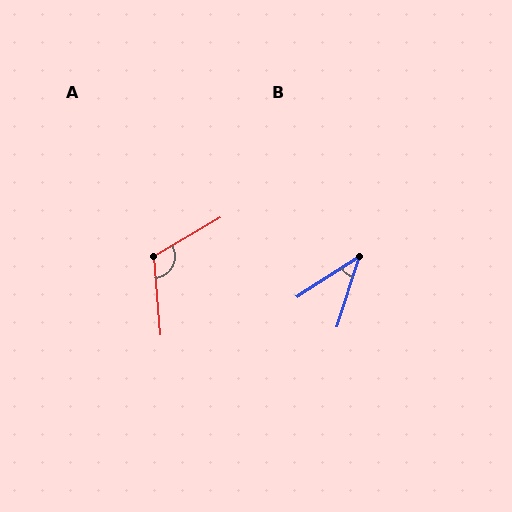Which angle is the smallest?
B, at approximately 39 degrees.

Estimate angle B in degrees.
Approximately 39 degrees.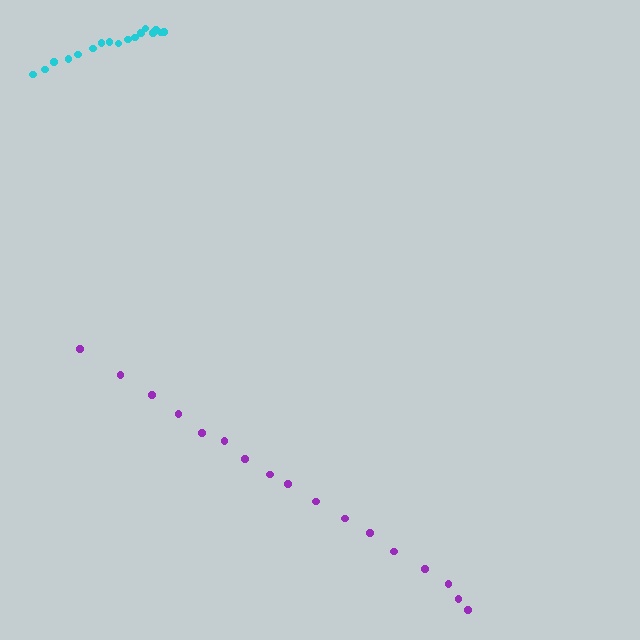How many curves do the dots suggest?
There are 2 distinct paths.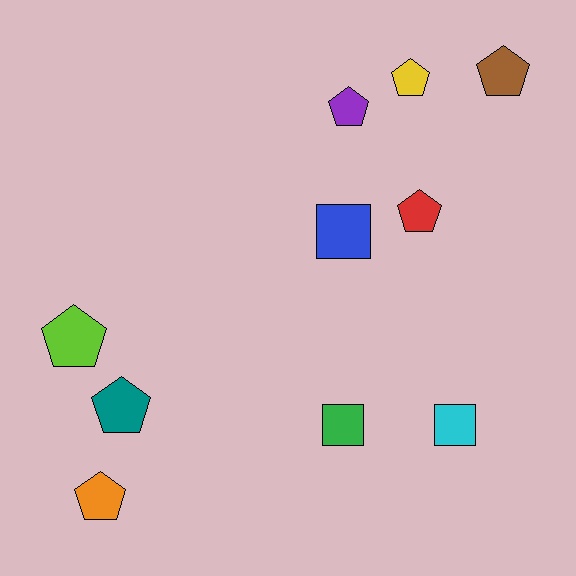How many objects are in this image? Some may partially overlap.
There are 10 objects.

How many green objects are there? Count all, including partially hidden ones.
There is 1 green object.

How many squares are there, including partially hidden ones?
There are 3 squares.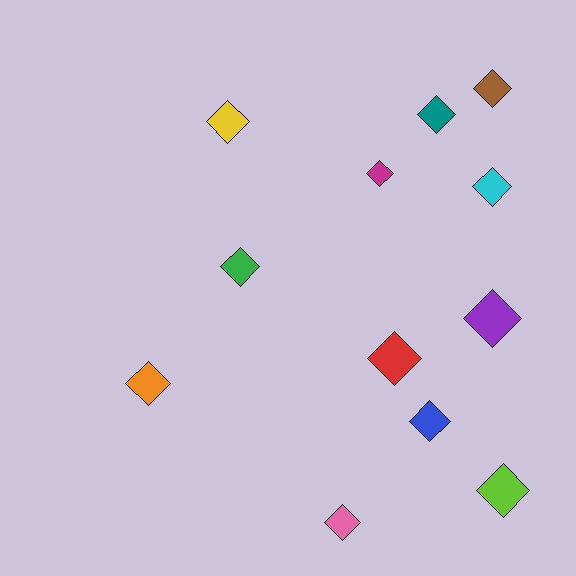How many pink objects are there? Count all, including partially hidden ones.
There is 1 pink object.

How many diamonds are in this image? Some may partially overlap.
There are 12 diamonds.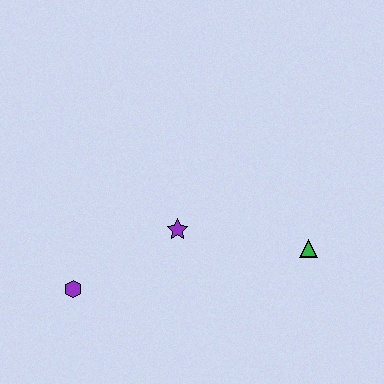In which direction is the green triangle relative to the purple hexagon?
The green triangle is to the right of the purple hexagon.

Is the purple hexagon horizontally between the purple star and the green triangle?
No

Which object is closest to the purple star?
The purple hexagon is closest to the purple star.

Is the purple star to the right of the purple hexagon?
Yes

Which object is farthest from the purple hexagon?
The green triangle is farthest from the purple hexagon.